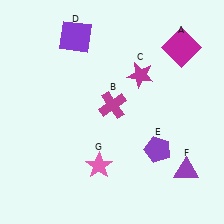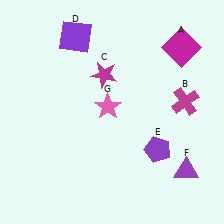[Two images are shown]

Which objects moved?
The objects that moved are: the magenta cross (B), the magenta star (C), the pink star (G).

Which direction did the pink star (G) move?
The pink star (G) moved up.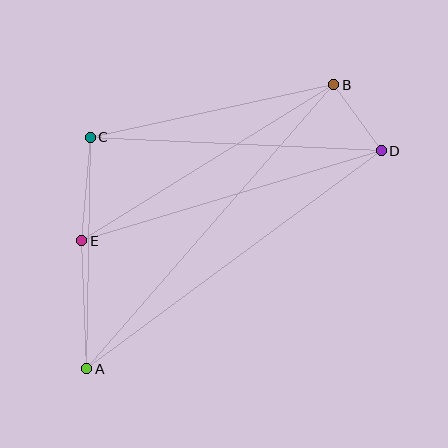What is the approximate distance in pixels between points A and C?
The distance between A and C is approximately 231 pixels.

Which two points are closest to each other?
Points B and D are closest to each other.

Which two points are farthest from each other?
Points A and B are farthest from each other.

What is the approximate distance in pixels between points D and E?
The distance between D and E is approximately 313 pixels.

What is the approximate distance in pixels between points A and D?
The distance between A and D is approximately 366 pixels.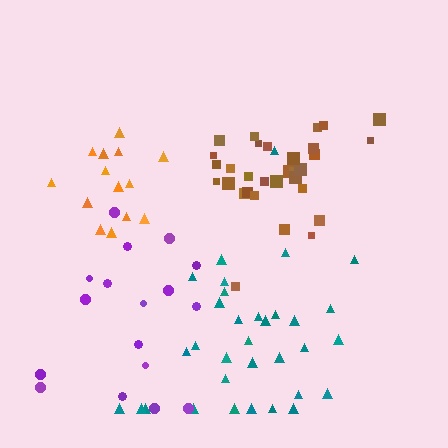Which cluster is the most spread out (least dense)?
Purple.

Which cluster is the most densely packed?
Brown.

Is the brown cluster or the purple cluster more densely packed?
Brown.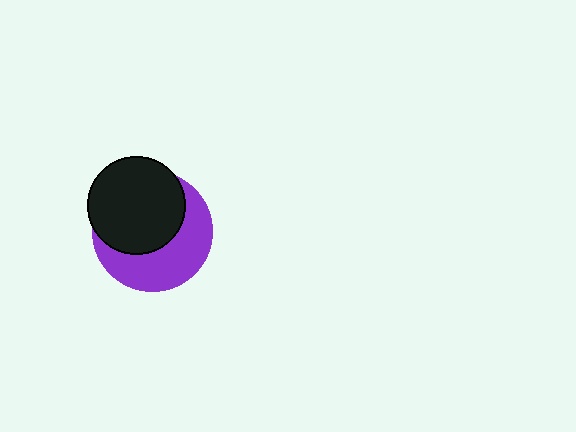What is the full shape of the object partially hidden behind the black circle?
The partially hidden object is a purple circle.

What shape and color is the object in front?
The object in front is a black circle.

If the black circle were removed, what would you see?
You would see the complete purple circle.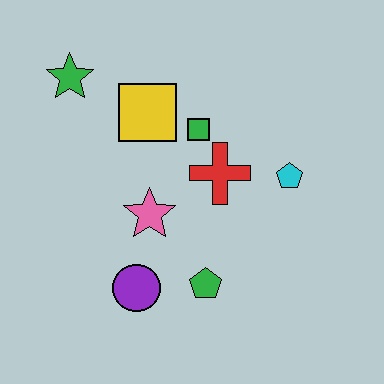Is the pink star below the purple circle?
No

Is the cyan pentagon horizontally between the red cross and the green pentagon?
No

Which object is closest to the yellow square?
The green square is closest to the yellow square.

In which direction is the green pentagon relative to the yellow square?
The green pentagon is below the yellow square.